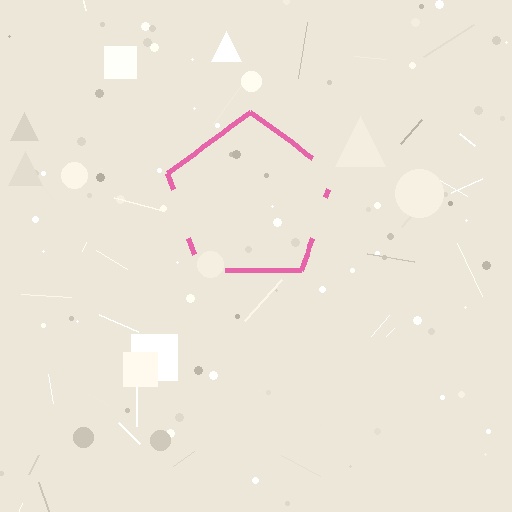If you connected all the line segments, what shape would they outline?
They would outline a pentagon.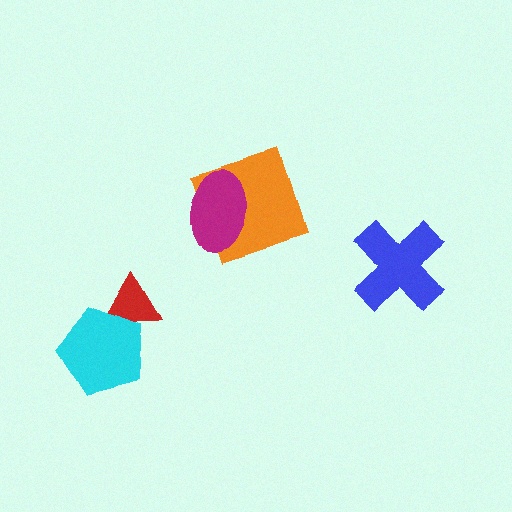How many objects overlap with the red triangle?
1 object overlaps with the red triangle.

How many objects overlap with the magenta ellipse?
1 object overlaps with the magenta ellipse.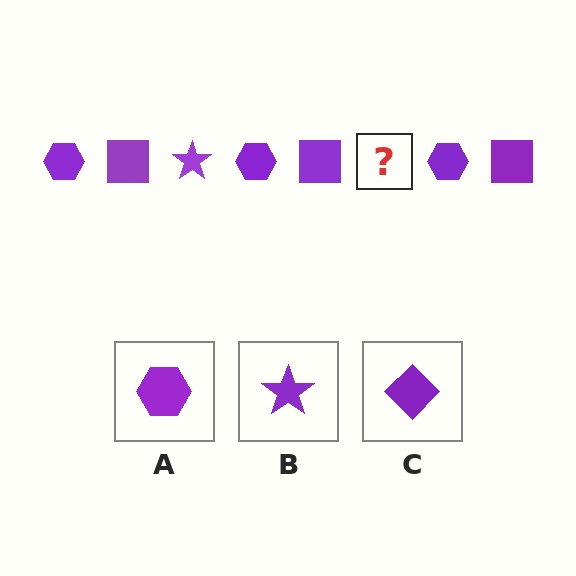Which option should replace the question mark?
Option B.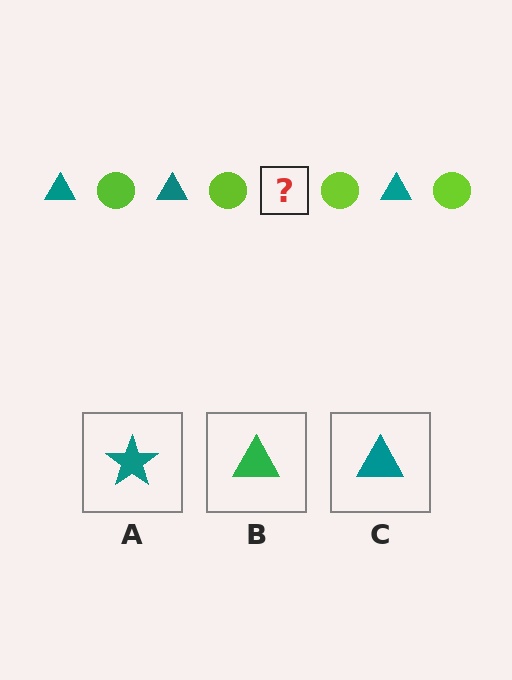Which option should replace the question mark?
Option C.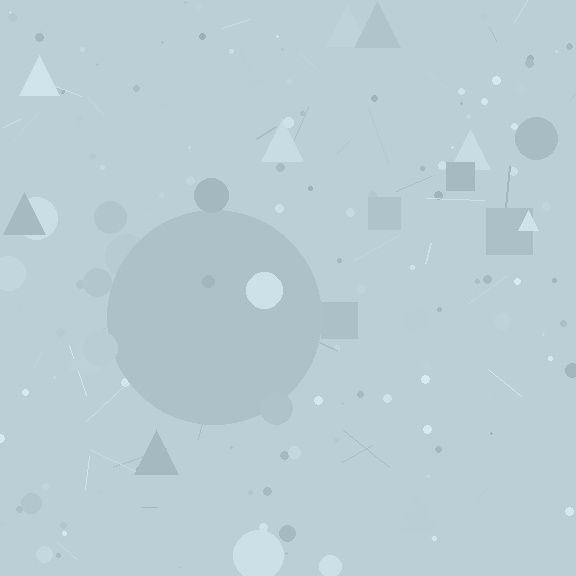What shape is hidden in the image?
A circle is hidden in the image.